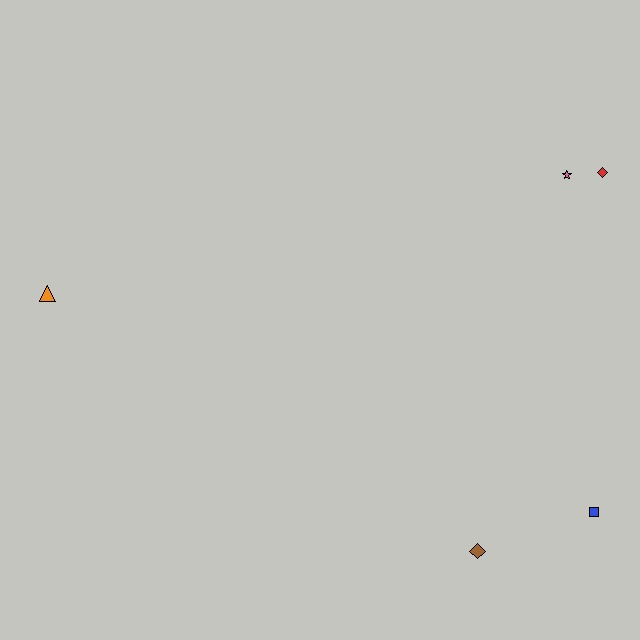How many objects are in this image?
There are 5 objects.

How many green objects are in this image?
There are no green objects.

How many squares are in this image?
There is 1 square.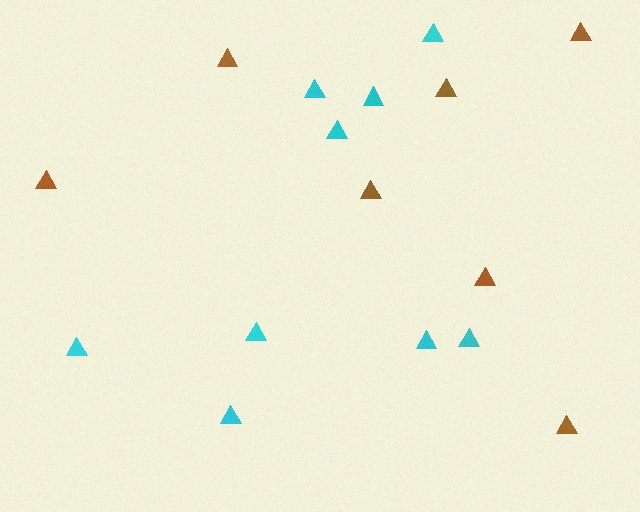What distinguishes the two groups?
There are 2 groups: one group of brown triangles (7) and one group of cyan triangles (9).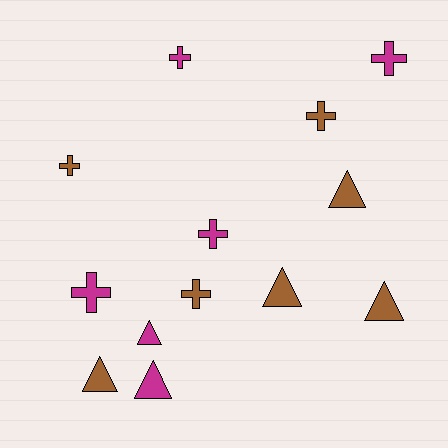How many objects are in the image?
There are 13 objects.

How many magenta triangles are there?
There are 2 magenta triangles.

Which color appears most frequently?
Brown, with 7 objects.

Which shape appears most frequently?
Cross, with 7 objects.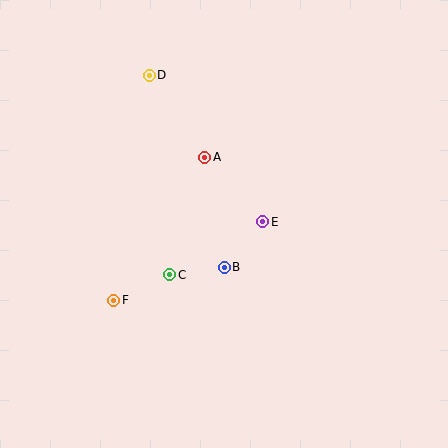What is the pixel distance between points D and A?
The distance between D and A is 99 pixels.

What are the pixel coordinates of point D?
Point D is at (149, 75).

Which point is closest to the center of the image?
Point E at (263, 222) is closest to the center.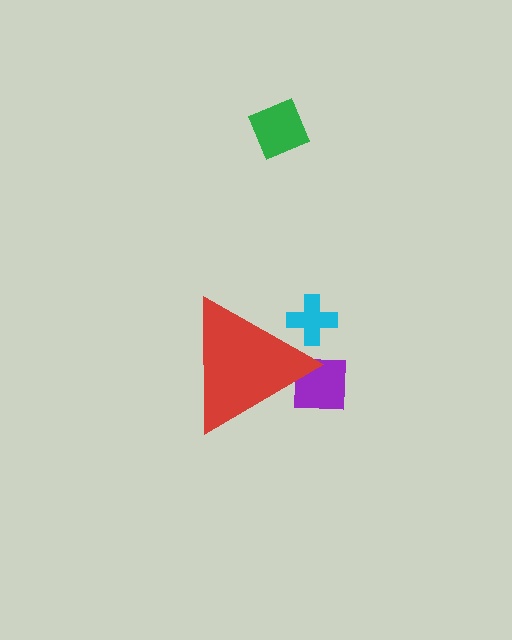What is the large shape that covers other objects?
A red triangle.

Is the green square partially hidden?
No, the green square is fully visible.